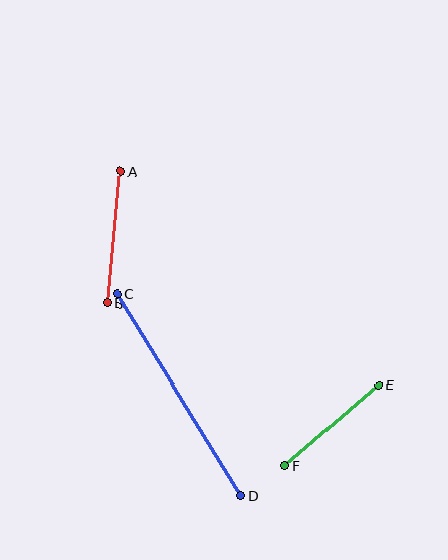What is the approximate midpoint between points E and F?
The midpoint is at approximately (332, 425) pixels.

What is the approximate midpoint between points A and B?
The midpoint is at approximately (114, 237) pixels.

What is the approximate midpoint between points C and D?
The midpoint is at approximately (179, 395) pixels.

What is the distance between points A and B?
The distance is approximately 133 pixels.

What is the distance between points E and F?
The distance is approximately 124 pixels.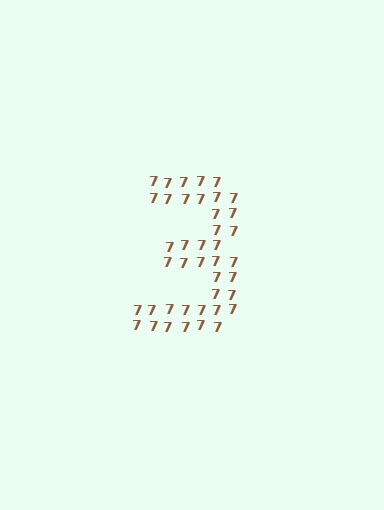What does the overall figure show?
The overall figure shows the digit 3.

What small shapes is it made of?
It is made of small digit 7's.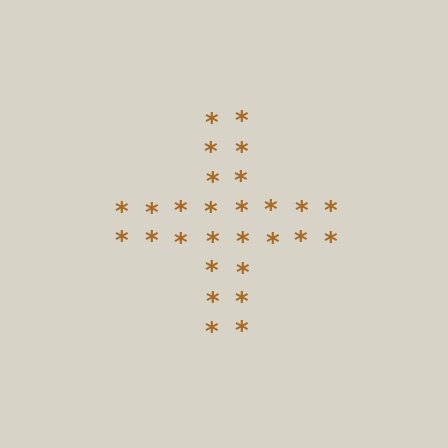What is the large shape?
The large shape is a cross.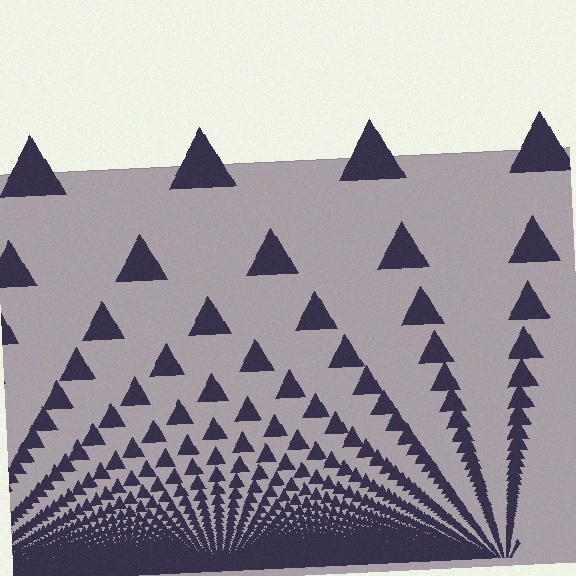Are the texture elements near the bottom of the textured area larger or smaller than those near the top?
Smaller. The gradient is inverted — elements near the bottom are smaller and denser.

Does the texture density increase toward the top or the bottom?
Density increases toward the bottom.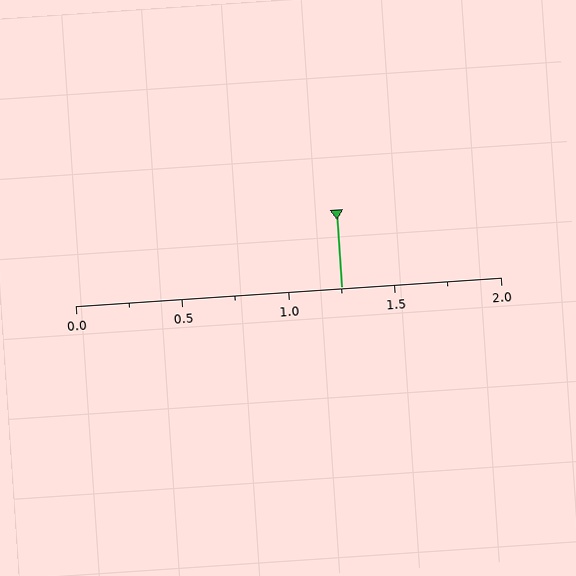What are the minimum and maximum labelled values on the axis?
The axis runs from 0.0 to 2.0.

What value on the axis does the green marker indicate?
The marker indicates approximately 1.25.